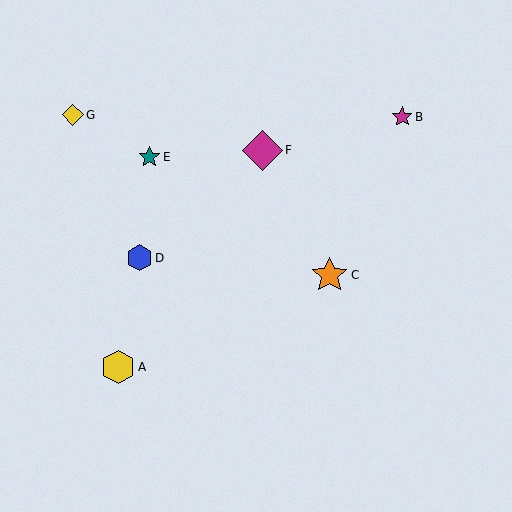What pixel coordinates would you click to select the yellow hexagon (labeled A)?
Click at (118, 367) to select the yellow hexagon A.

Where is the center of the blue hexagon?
The center of the blue hexagon is at (140, 258).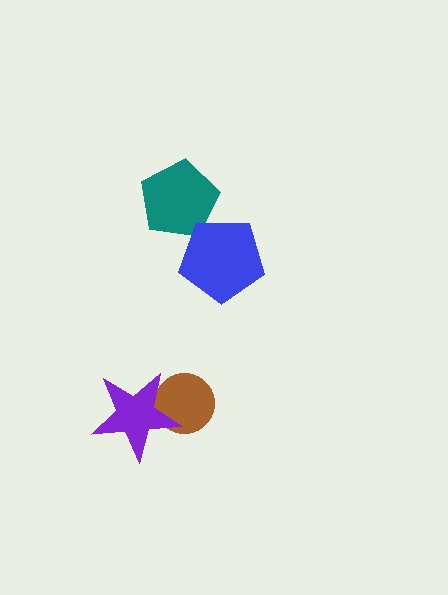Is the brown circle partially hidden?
Yes, it is partially covered by another shape.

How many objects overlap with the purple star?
1 object overlaps with the purple star.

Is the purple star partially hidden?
No, no other shape covers it.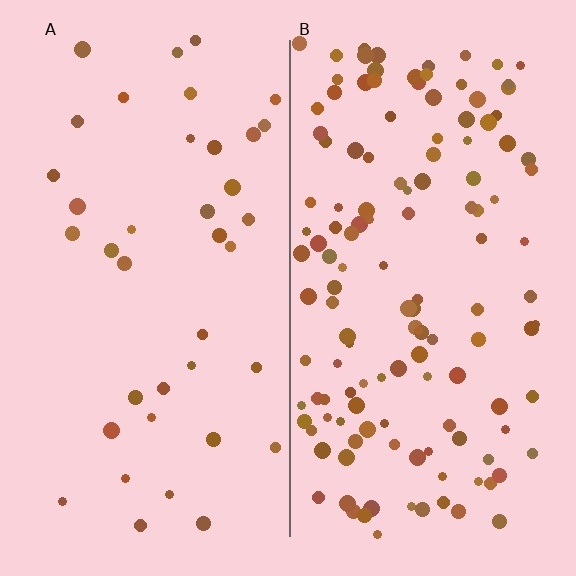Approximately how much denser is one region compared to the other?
Approximately 3.5× — region B over region A.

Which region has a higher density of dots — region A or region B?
B (the right).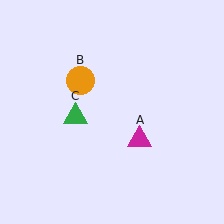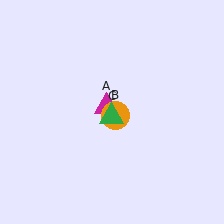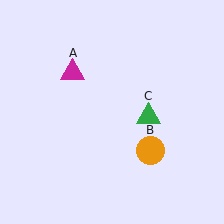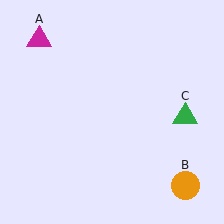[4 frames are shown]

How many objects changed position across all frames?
3 objects changed position: magenta triangle (object A), orange circle (object B), green triangle (object C).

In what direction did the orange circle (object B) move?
The orange circle (object B) moved down and to the right.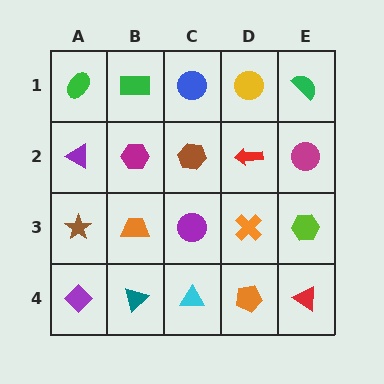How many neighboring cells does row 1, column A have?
2.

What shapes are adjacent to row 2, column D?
A yellow circle (row 1, column D), an orange cross (row 3, column D), a brown hexagon (row 2, column C), a magenta circle (row 2, column E).